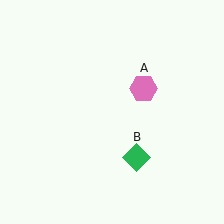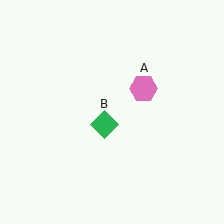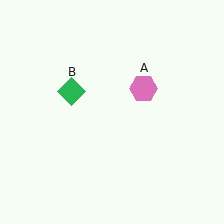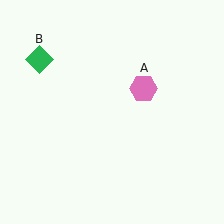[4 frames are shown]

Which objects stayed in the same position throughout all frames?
Pink hexagon (object A) remained stationary.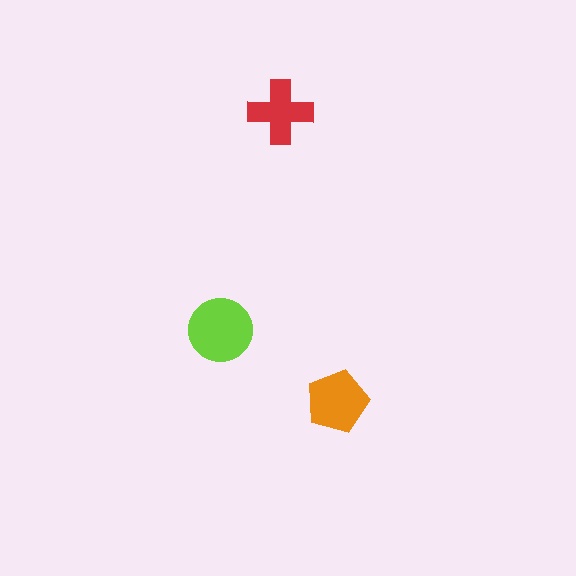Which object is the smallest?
The red cross.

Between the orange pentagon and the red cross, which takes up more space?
The orange pentagon.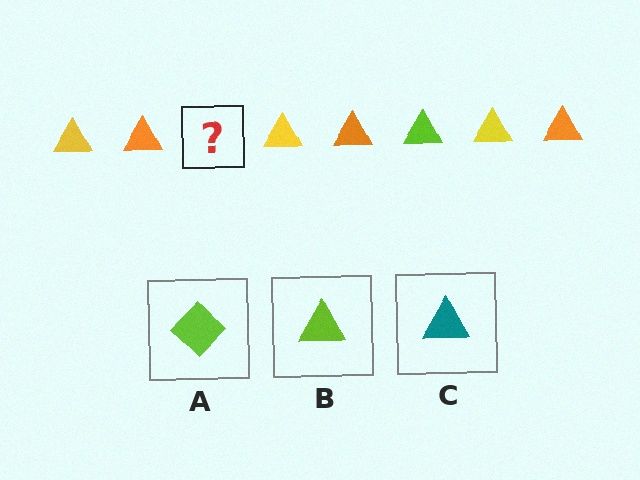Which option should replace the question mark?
Option B.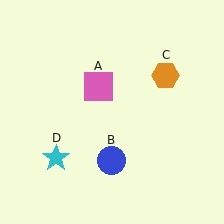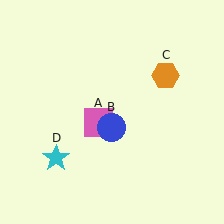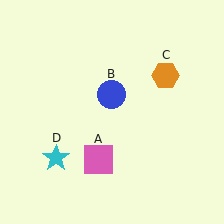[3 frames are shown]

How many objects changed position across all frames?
2 objects changed position: pink square (object A), blue circle (object B).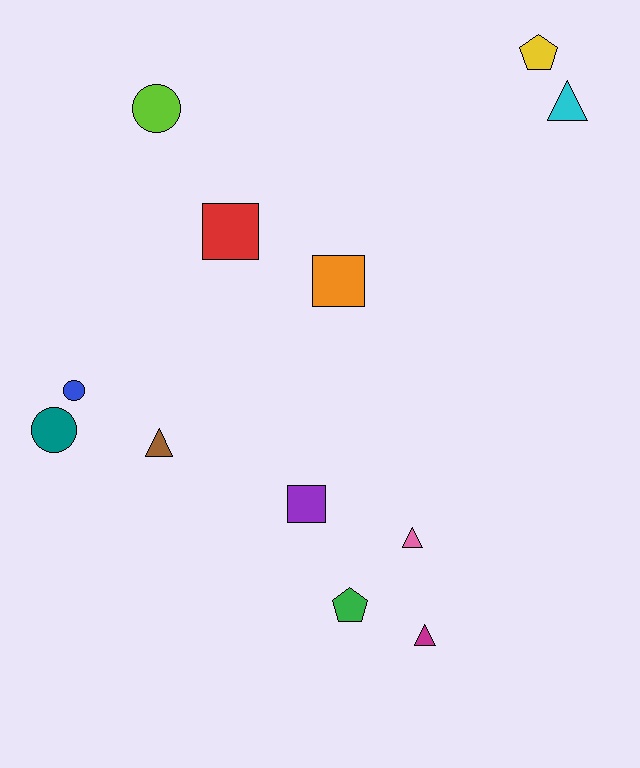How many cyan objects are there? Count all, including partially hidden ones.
There is 1 cyan object.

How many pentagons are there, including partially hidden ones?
There are 2 pentagons.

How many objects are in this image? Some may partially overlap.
There are 12 objects.